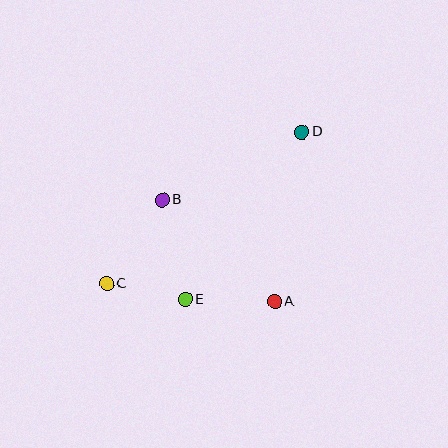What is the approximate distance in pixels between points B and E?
The distance between B and E is approximately 102 pixels.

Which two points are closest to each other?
Points C and E are closest to each other.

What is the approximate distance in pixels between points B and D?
The distance between B and D is approximately 156 pixels.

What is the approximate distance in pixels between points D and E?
The distance between D and E is approximately 204 pixels.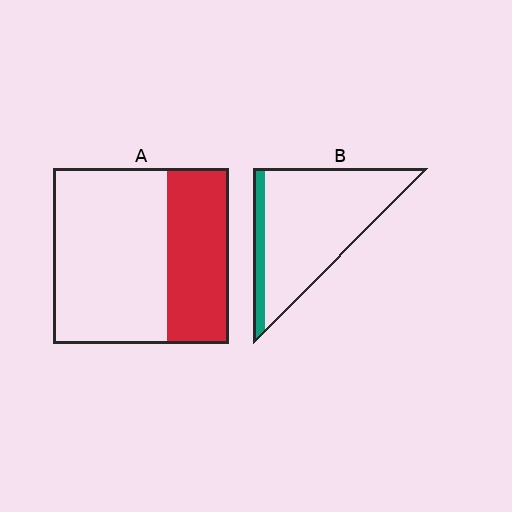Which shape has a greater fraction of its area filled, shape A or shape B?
Shape A.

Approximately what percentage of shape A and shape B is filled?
A is approximately 35% and B is approximately 15%.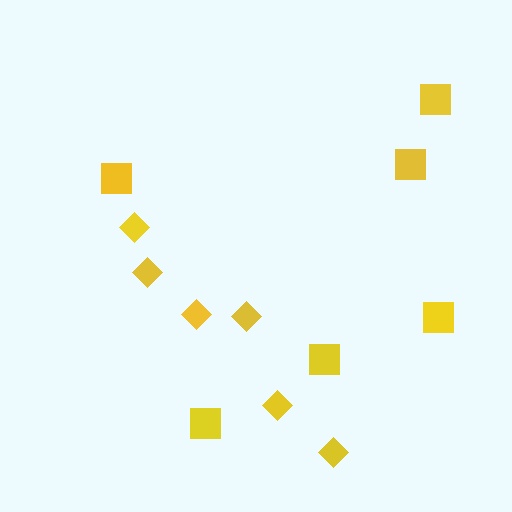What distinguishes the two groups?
There are 2 groups: one group of squares (6) and one group of diamonds (6).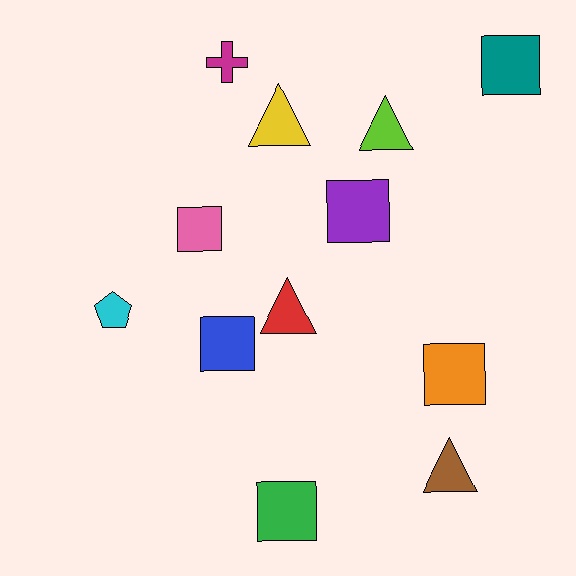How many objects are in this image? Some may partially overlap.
There are 12 objects.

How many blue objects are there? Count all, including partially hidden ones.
There is 1 blue object.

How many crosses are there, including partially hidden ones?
There is 1 cross.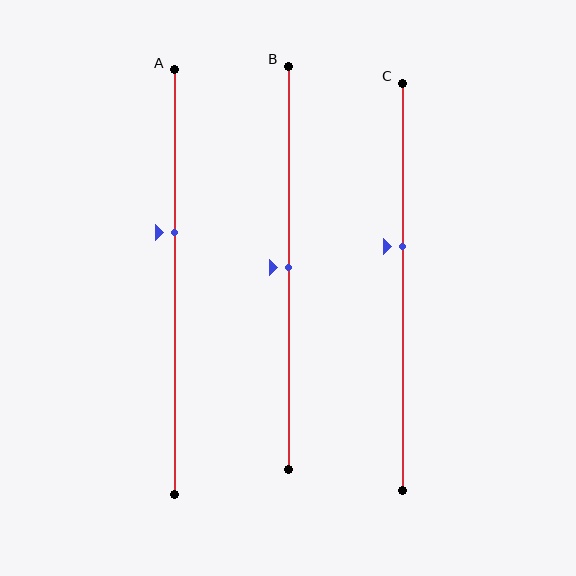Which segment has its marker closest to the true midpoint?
Segment B has its marker closest to the true midpoint.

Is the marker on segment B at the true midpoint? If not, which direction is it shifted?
Yes, the marker on segment B is at the true midpoint.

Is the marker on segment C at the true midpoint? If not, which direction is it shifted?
No, the marker on segment C is shifted upward by about 10% of the segment length.